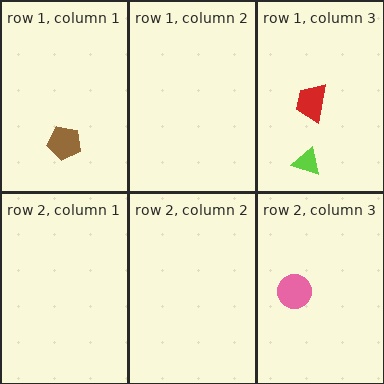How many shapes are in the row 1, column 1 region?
1.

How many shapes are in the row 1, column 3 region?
2.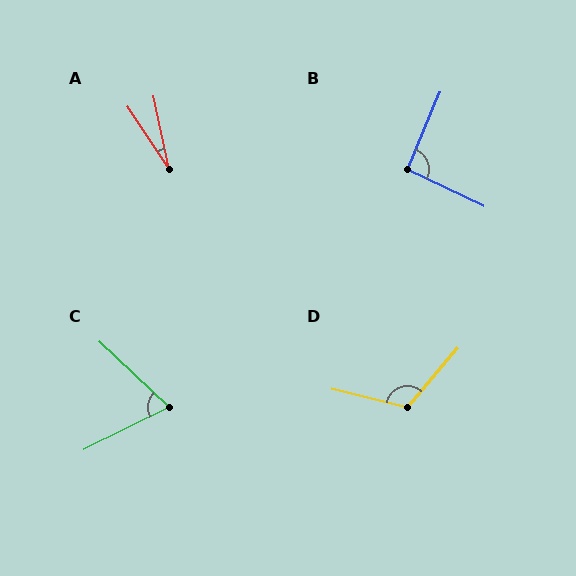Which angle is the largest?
D, at approximately 117 degrees.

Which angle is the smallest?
A, at approximately 22 degrees.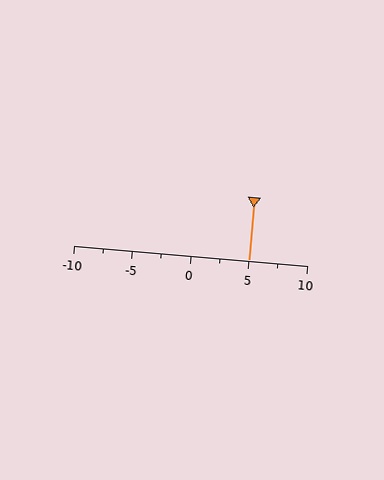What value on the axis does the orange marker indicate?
The marker indicates approximately 5.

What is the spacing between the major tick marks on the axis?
The major ticks are spaced 5 apart.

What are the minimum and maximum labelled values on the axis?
The axis runs from -10 to 10.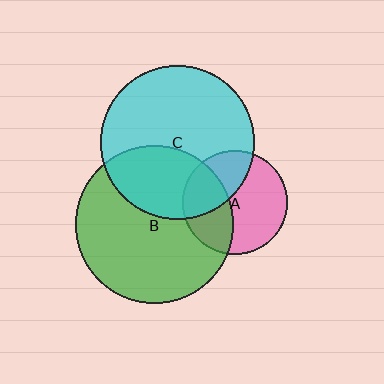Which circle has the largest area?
Circle B (green).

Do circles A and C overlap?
Yes.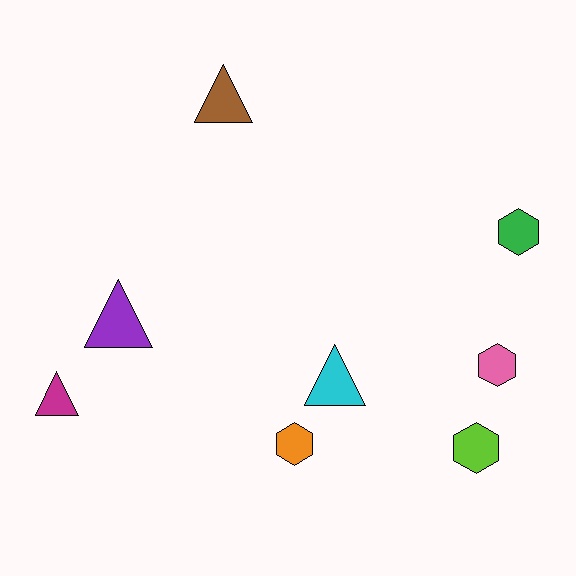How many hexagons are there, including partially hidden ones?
There are 4 hexagons.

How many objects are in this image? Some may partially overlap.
There are 8 objects.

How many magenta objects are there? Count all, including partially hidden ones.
There is 1 magenta object.